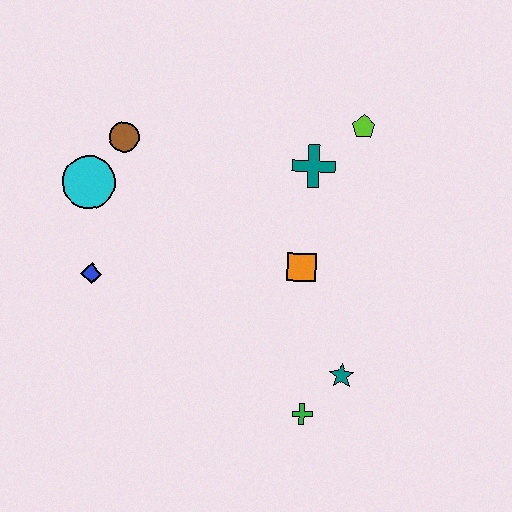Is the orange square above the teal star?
Yes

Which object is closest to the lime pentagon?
The teal cross is closest to the lime pentagon.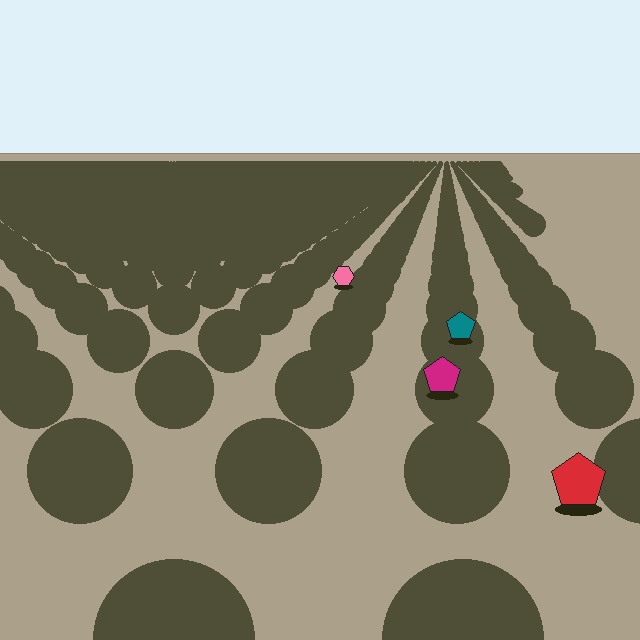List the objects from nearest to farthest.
From nearest to farthest: the red pentagon, the magenta pentagon, the teal pentagon, the pink hexagon.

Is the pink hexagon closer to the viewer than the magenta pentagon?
No. The magenta pentagon is closer — you can tell from the texture gradient: the ground texture is coarser near it.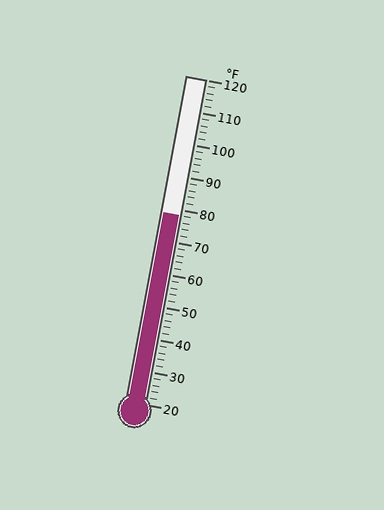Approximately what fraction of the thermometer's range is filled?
The thermometer is filled to approximately 60% of its range.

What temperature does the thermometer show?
The thermometer shows approximately 78°F.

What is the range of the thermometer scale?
The thermometer scale ranges from 20°F to 120°F.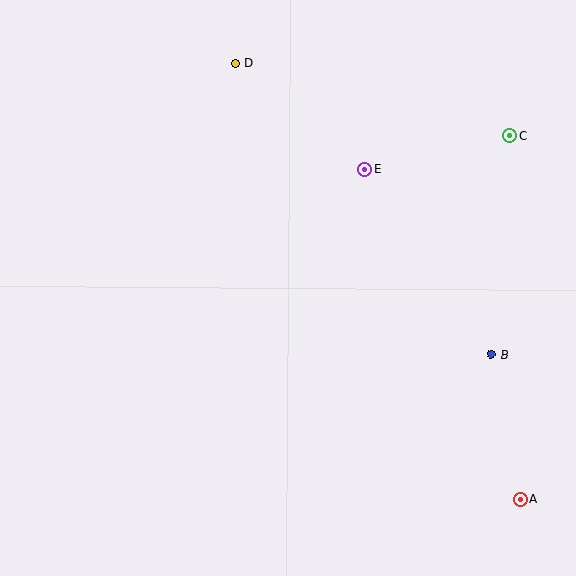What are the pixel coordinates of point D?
Point D is at (235, 63).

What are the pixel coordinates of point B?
Point B is at (491, 354).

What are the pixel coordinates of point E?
Point E is at (365, 169).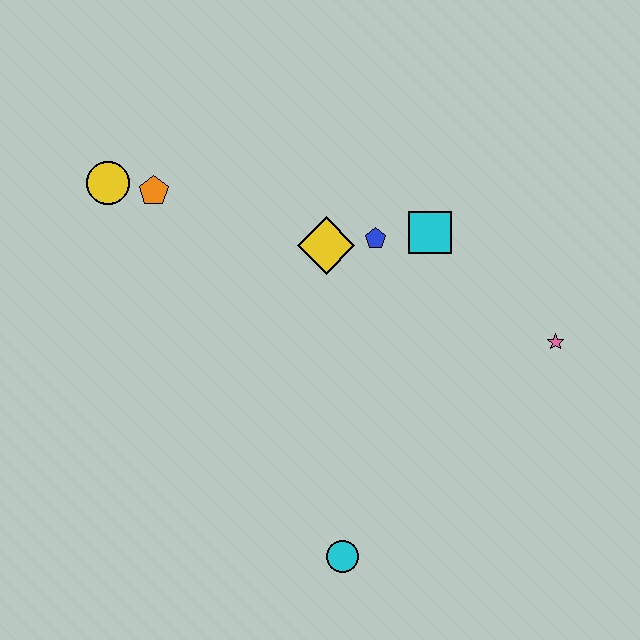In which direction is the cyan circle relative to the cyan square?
The cyan circle is below the cyan square.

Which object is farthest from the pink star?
The yellow circle is farthest from the pink star.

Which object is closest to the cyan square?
The blue pentagon is closest to the cyan square.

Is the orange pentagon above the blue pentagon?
Yes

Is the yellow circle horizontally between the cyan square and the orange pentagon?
No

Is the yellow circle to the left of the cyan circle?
Yes